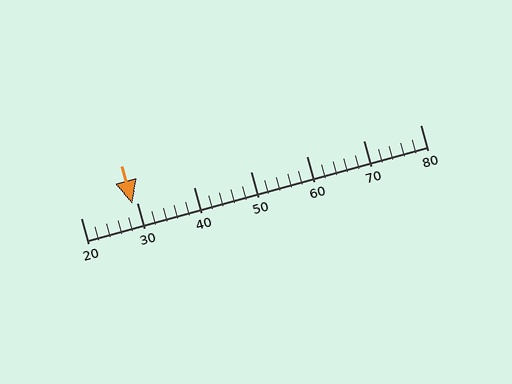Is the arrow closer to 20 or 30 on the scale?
The arrow is closer to 30.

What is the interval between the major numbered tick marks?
The major tick marks are spaced 10 units apart.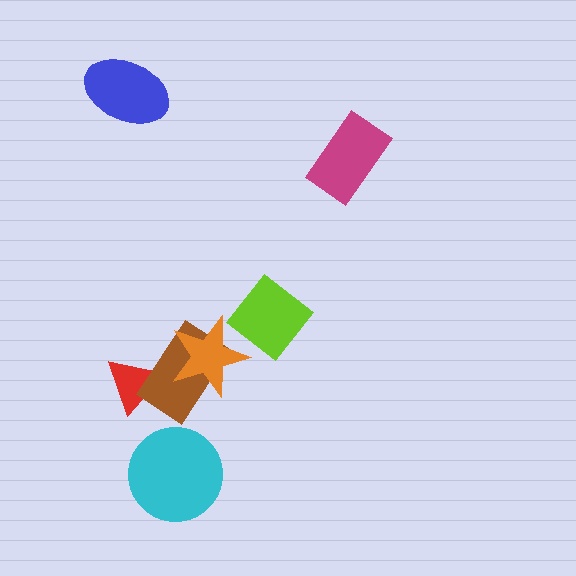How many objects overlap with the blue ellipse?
0 objects overlap with the blue ellipse.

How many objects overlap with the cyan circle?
0 objects overlap with the cyan circle.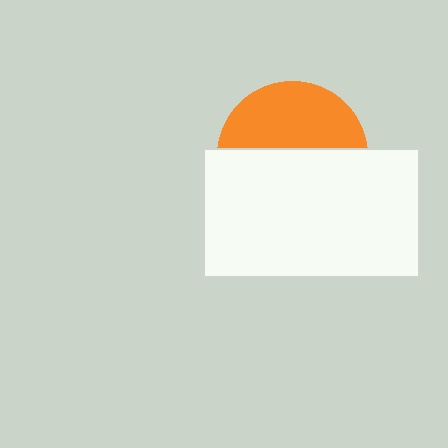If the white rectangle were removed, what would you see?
You would see the complete orange circle.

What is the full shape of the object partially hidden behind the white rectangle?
The partially hidden object is an orange circle.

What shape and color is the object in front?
The object in front is a white rectangle.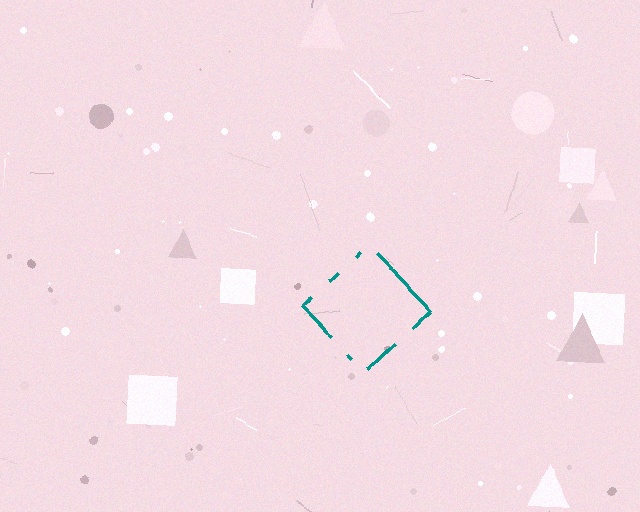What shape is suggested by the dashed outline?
The dashed outline suggests a diamond.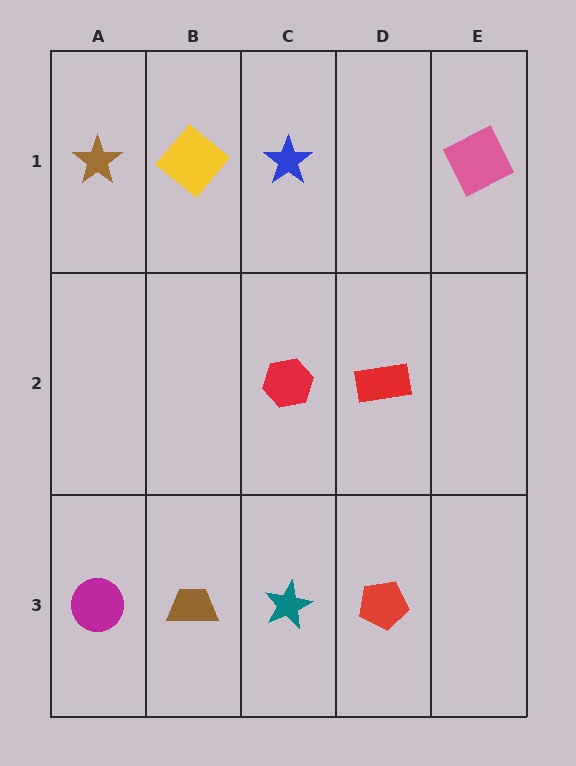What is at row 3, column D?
A red pentagon.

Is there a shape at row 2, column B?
No, that cell is empty.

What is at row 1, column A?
A brown star.